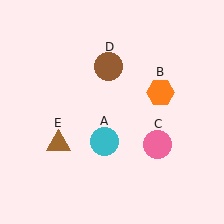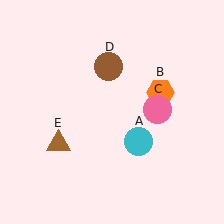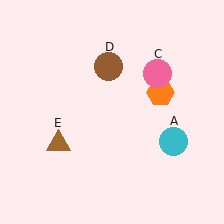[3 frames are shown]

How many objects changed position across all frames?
2 objects changed position: cyan circle (object A), pink circle (object C).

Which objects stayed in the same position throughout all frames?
Orange hexagon (object B) and brown circle (object D) and brown triangle (object E) remained stationary.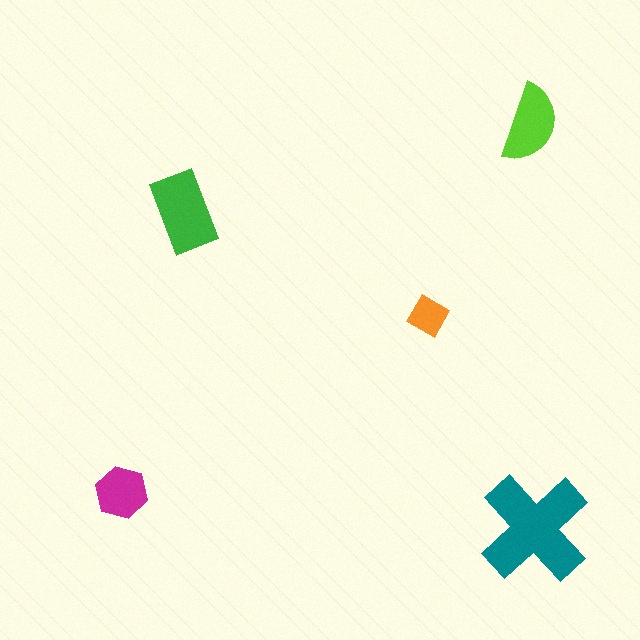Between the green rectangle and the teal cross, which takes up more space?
The teal cross.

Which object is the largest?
The teal cross.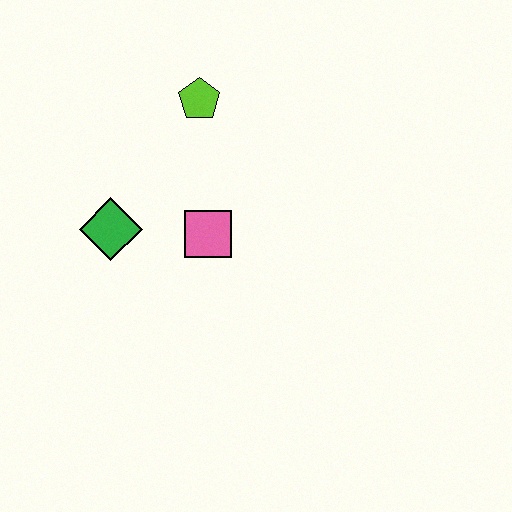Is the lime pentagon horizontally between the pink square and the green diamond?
Yes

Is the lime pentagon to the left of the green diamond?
No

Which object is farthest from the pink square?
The lime pentagon is farthest from the pink square.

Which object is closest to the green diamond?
The pink square is closest to the green diamond.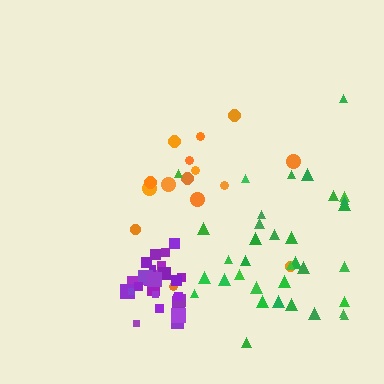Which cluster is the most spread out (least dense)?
Orange.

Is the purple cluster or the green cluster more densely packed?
Purple.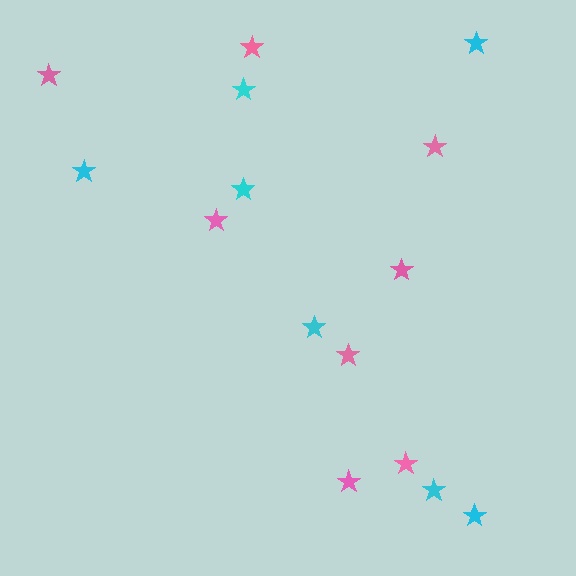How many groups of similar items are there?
There are 2 groups: one group of cyan stars (7) and one group of pink stars (8).